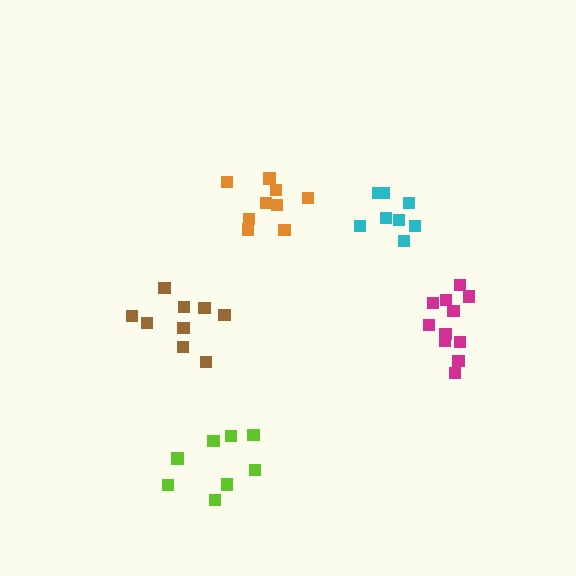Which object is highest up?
The orange cluster is topmost.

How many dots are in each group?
Group 1: 9 dots, Group 2: 8 dots, Group 3: 8 dots, Group 4: 11 dots, Group 5: 9 dots (45 total).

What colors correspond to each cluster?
The clusters are colored: brown, cyan, lime, magenta, orange.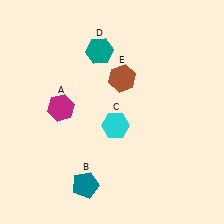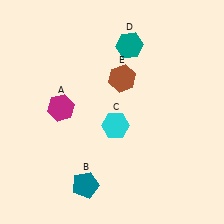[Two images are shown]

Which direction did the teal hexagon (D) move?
The teal hexagon (D) moved right.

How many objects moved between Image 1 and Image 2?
1 object moved between the two images.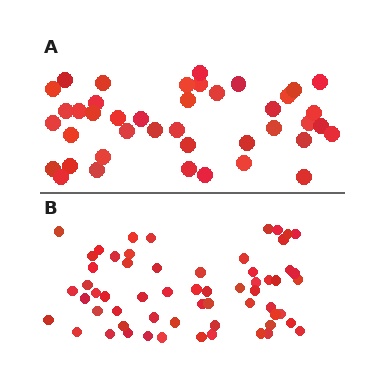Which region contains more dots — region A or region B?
Region B (the bottom region) has more dots.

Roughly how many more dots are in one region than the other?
Region B has approximately 20 more dots than region A.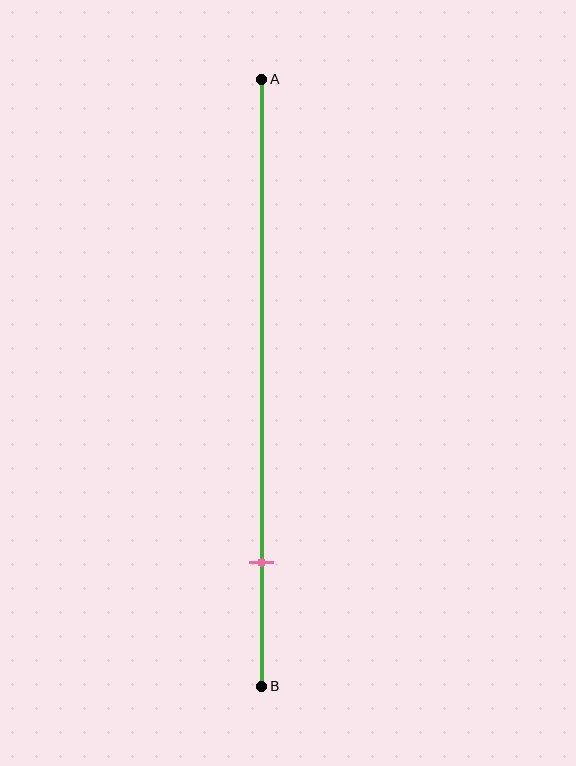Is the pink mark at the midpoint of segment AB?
No, the mark is at about 80% from A, not at the 50% midpoint.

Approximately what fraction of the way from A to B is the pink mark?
The pink mark is approximately 80% of the way from A to B.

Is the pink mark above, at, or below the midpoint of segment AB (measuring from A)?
The pink mark is below the midpoint of segment AB.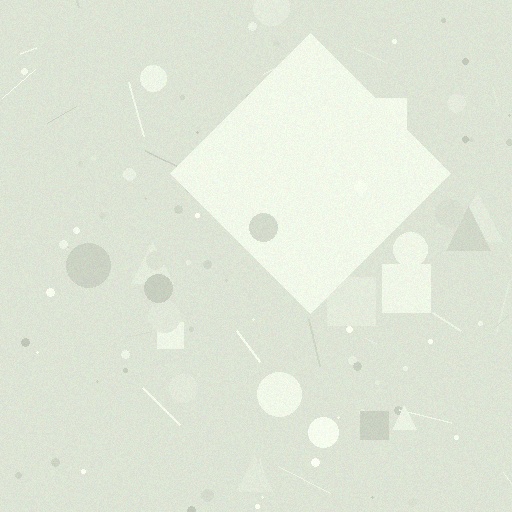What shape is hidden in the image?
A diamond is hidden in the image.